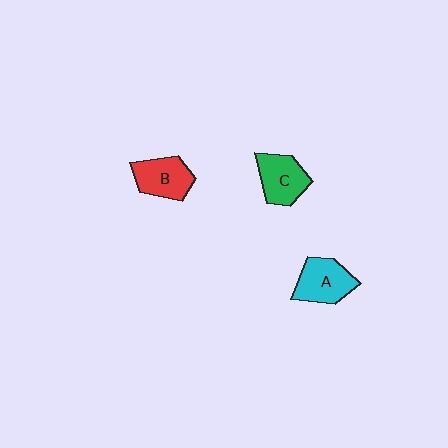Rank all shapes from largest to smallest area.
From largest to smallest: A (cyan), B (red), C (green).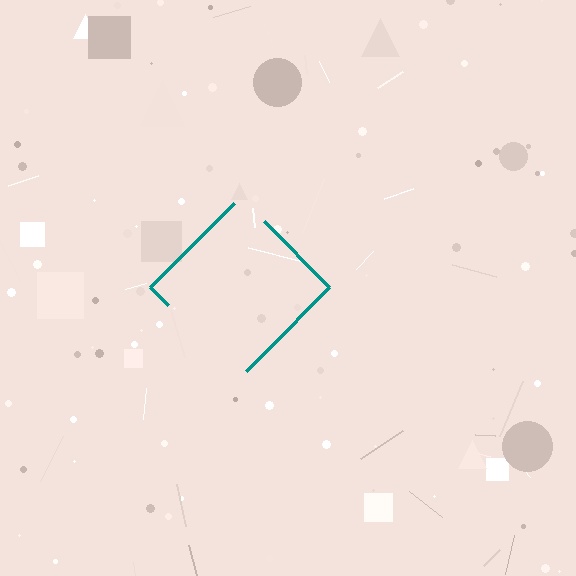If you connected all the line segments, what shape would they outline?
They would outline a diamond.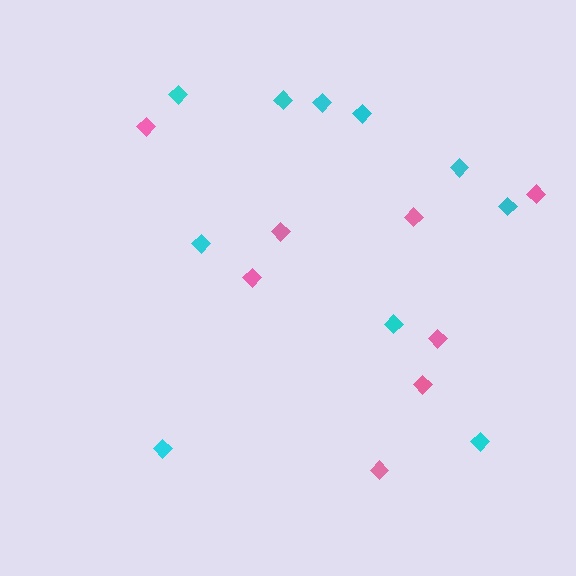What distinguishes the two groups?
There are 2 groups: one group of pink diamonds (8) and one group of cyan diamonds (10).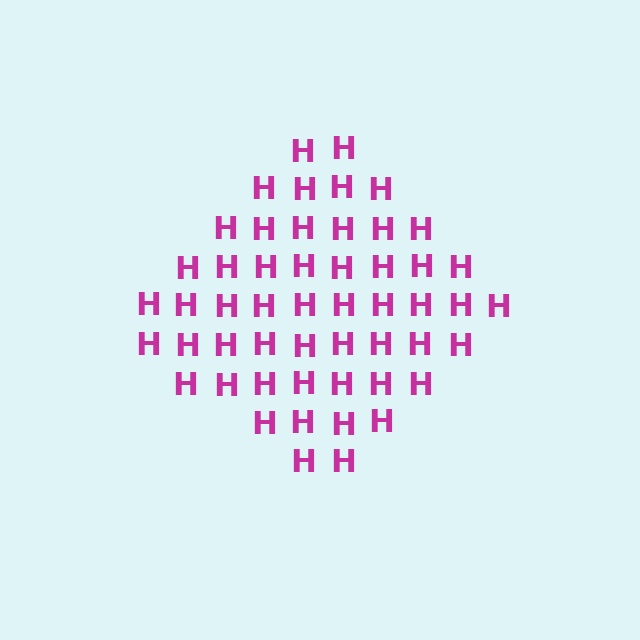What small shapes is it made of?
It is made of small letter H's.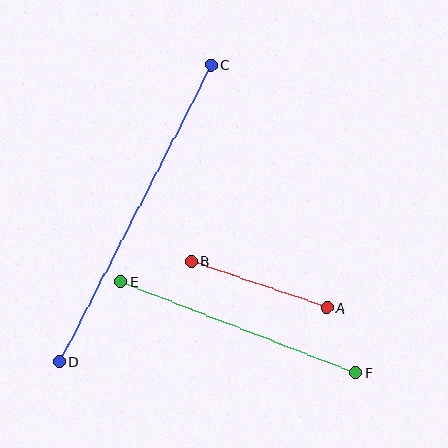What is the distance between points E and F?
The distance is approximately 251 pixels.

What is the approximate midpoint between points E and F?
The midpoint is at approximately (238, 327) pixels.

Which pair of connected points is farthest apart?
Points C and D are farthest apart.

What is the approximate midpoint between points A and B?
The midpoint is at approximately (259, 284) pixels.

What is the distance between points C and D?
The distance is approximately 334 pixels.